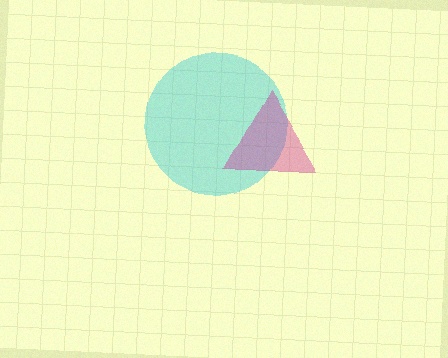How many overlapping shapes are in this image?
There are 2 overlapping shapes in the image.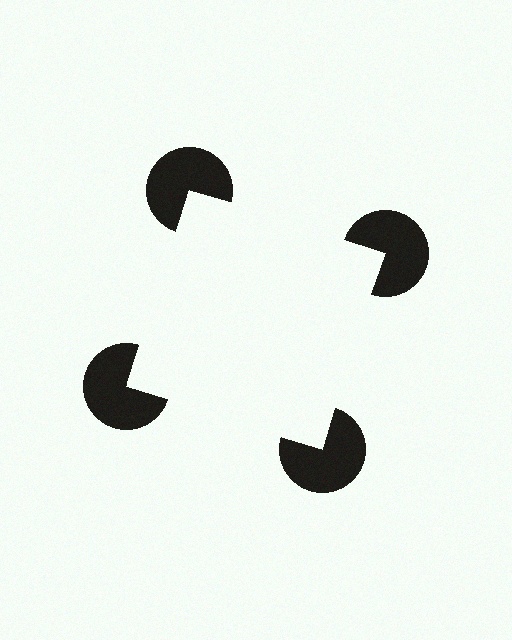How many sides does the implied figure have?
4 sides.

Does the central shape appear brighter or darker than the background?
It typically appears slightly brighter than the background, even though no actual brightness change is drawn.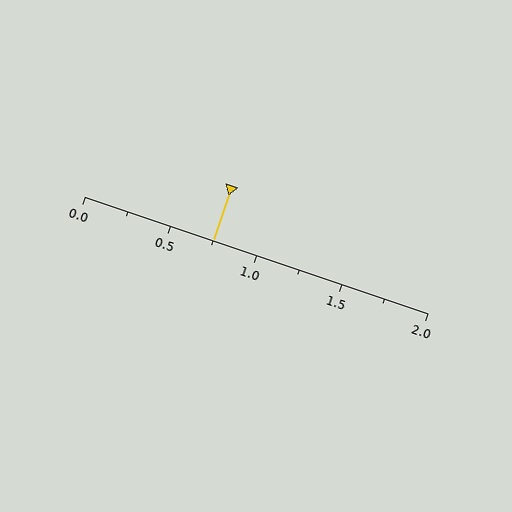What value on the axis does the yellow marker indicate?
The marker indicates approximately 0.75.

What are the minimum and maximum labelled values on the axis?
The axis runs from 0.0 to 2.0.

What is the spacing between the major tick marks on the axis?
The major ticks are spaced 0.5 apart.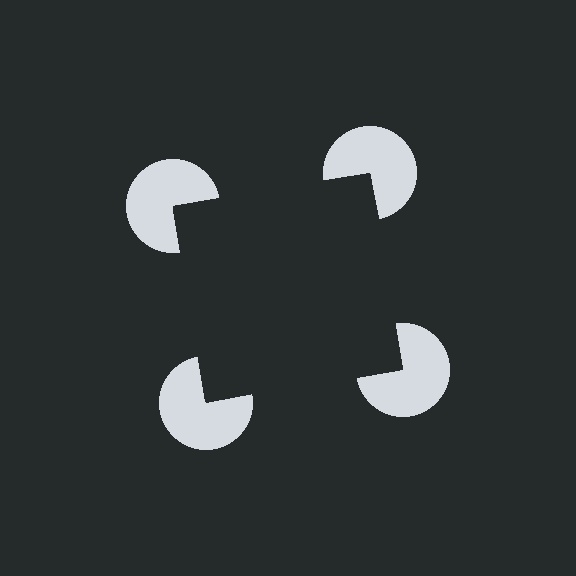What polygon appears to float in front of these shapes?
An illusory square — its edges are inferred from the aligned wedge cuts in the pac-man discs, not physically drawn.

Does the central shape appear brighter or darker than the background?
It typically appears slightly darker than the background, even though no actual brightness change is drawn.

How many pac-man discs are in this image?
There are 4 — one at each vertex of the illusory square.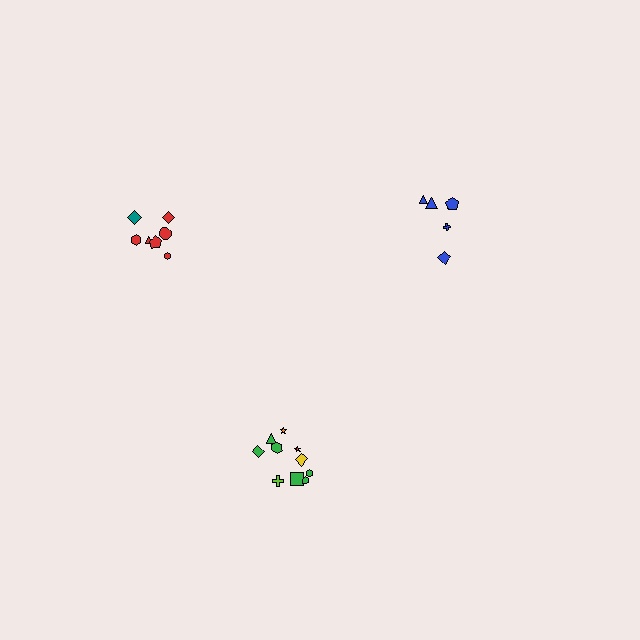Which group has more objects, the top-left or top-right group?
The top-left group.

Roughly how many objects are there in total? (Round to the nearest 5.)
Roughly 20 objects in total.